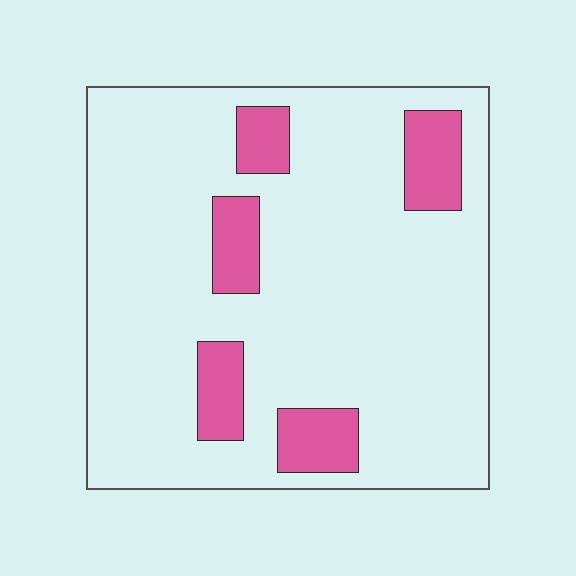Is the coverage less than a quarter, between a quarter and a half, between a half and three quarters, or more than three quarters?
Less than a quarter.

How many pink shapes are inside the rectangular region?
5.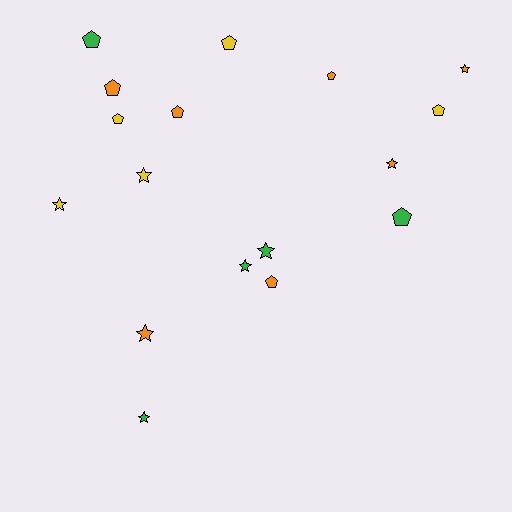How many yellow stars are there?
There are 2 yellow stars.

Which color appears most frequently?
Orange, with 7 objects.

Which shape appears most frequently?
Pentagon, with 9 objects.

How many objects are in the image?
There are 17 objects.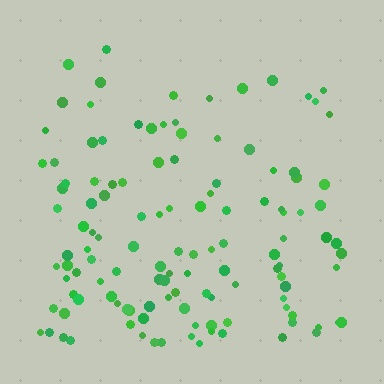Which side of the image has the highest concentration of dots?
The bottom.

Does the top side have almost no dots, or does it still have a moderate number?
Still a moderate number, just noticeably fewer than the bottom.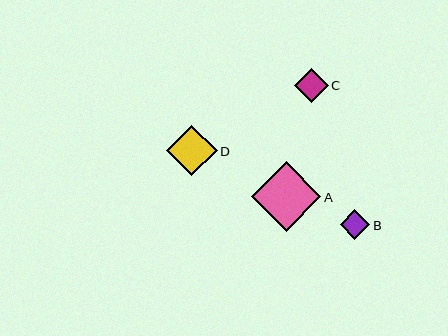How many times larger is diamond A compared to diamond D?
Diamond A is approximately 1.4 times the size of diamond D.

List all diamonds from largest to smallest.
From largest to smallest: A, D, C, B.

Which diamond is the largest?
Diamond A is the largest with a size of approximately 70 pixels.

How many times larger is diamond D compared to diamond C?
Diamond D is approximately 1.5 times the size of diamond C.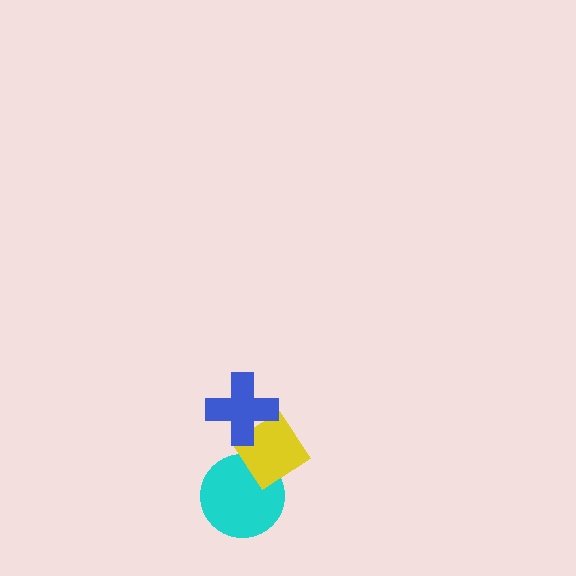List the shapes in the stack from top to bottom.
From top to bottom: the blue cross, the yellow diamond, the cyan circle.